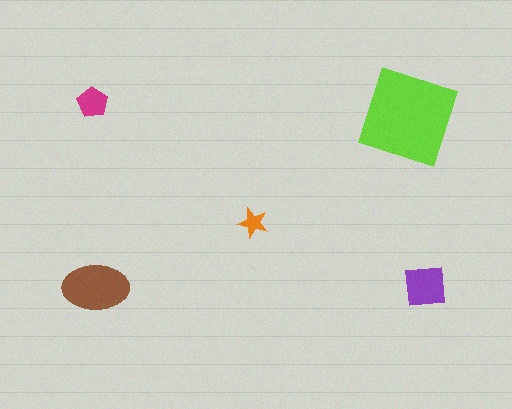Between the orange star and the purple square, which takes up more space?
The purple square.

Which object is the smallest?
The orange star.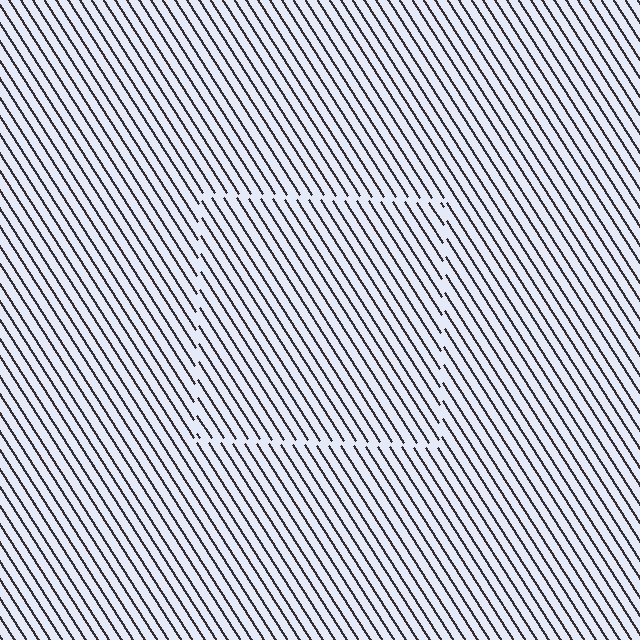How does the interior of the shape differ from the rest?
The interior of the shape contains the same grating, shifted by half a period — the contour is defined by the phase discontinuity where line-ends from the inner and outer gratings abut.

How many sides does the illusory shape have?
4 sides — the line-ends trace a square.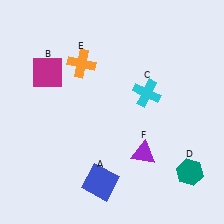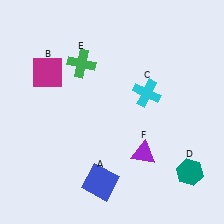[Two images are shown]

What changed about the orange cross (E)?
In Image 1, E is orange. In Image 2, it changed to green.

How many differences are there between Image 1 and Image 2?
There is 1 difference between the two images.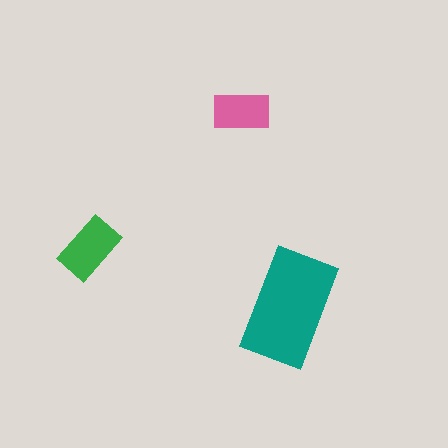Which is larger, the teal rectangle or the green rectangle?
The teal one.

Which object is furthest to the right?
The teal rectangle is rightmost.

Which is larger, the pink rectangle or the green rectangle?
The green one.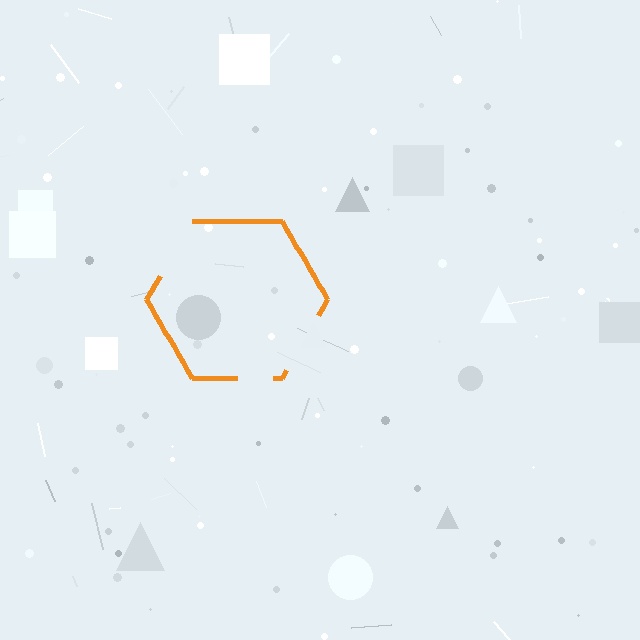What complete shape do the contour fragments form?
The contour fragments form a hexagon.